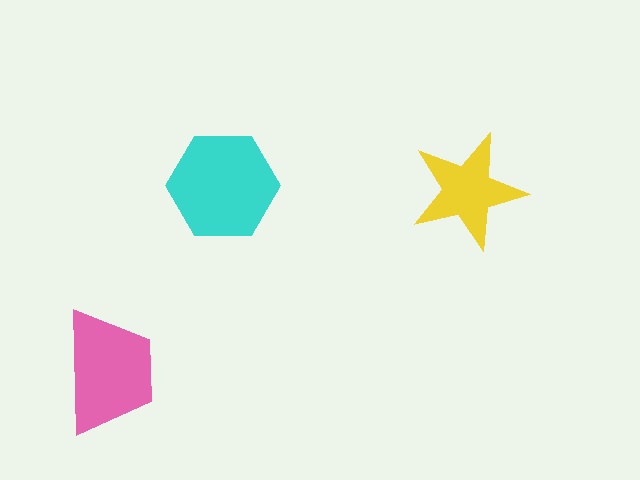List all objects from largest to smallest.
The cyan hexagon, the pink trapezoid, the yellow star.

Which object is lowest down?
The pink trapezoid is bottommost.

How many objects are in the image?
There are 3 objects in the image.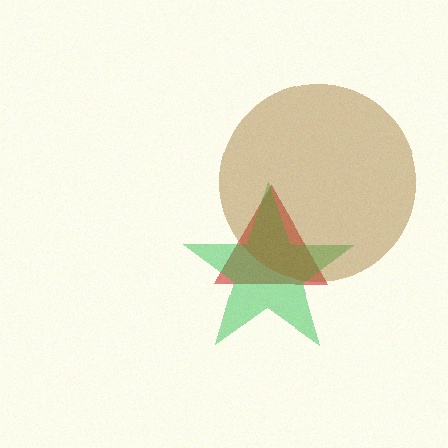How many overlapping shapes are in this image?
There are 3 overlapping shapes in the image.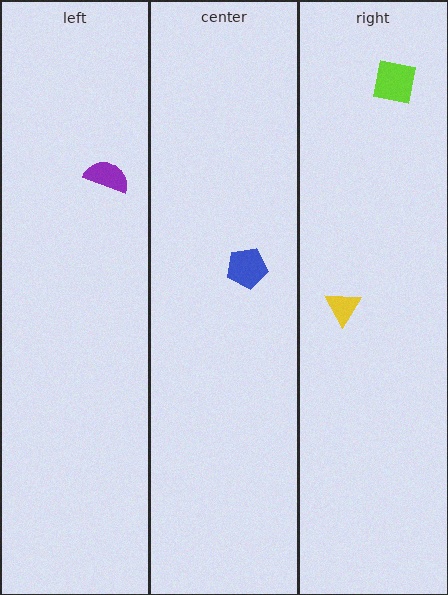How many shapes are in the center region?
1.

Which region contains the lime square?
The right region.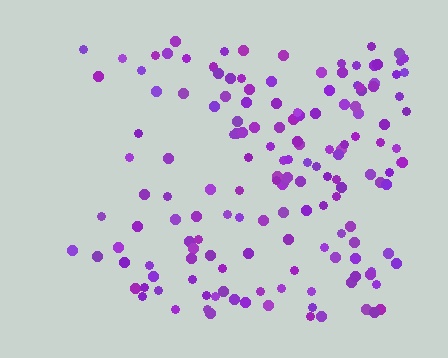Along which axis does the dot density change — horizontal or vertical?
Horizontal.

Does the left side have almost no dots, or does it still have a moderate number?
Still a moderate number, just noticeably fewer than the right.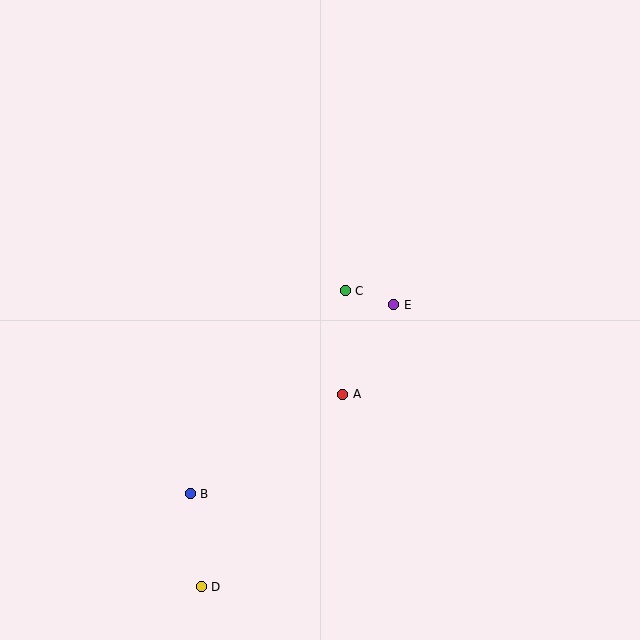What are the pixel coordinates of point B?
Point B is at (190, 494).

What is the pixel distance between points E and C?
The distance between E and C is 51 pixels.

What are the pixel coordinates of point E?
Point E is at (394, 305).